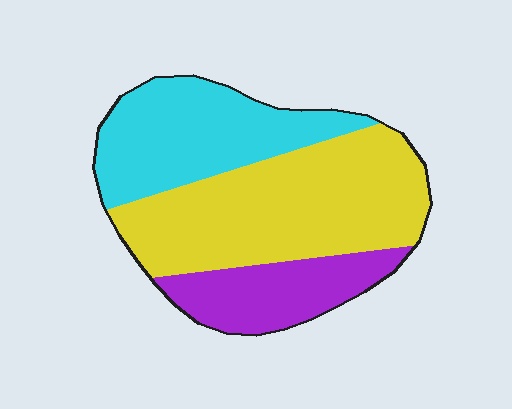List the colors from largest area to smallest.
From largest to smallest: yellow, cyan, purple.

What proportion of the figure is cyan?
Cyan covers around 30% of the figure.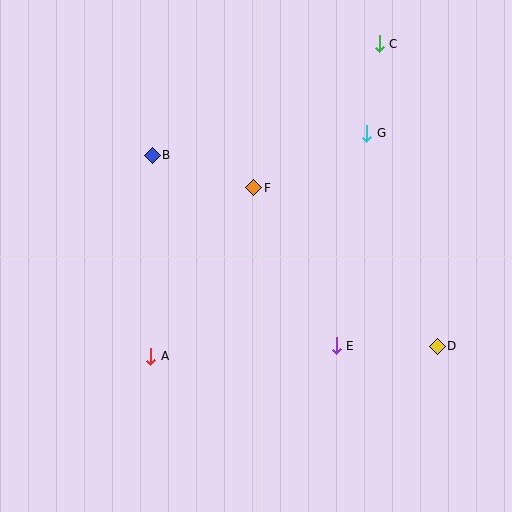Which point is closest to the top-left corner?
Point B is closest to the top-left corner.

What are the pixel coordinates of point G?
Point G is at (367, 133).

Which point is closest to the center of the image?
Point F at (254, 188) is closest to the center.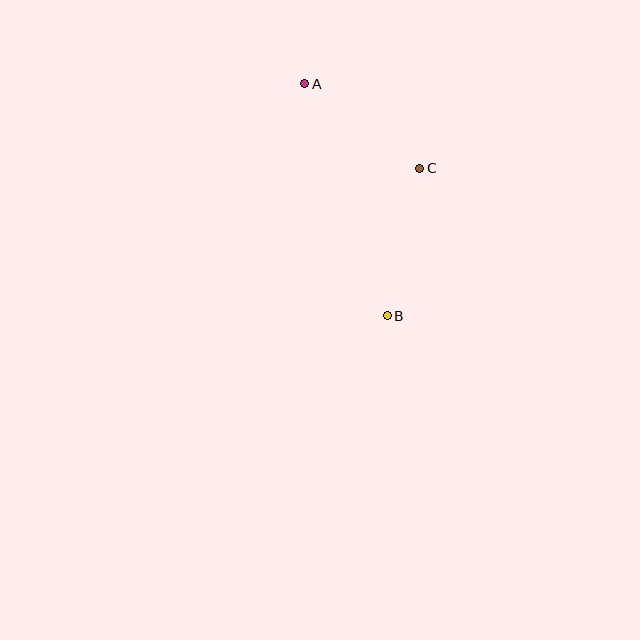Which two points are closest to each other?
Points A and C are closest to each other.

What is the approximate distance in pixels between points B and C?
The distance between B and C is approximately 151 pixels.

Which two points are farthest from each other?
Points A and B are farthest from each other.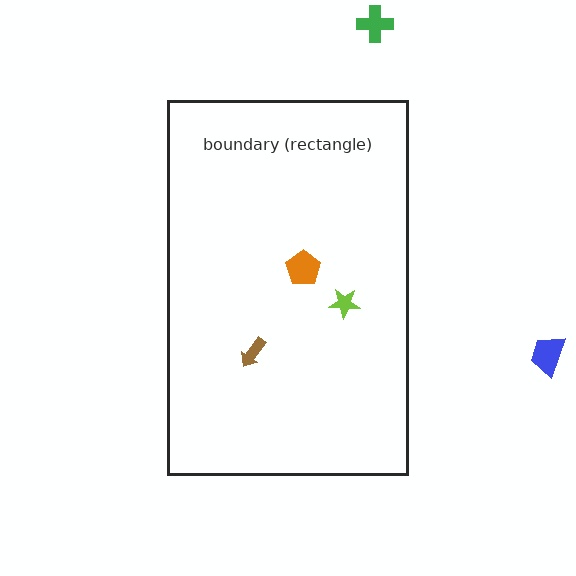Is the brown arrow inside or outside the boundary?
Inside.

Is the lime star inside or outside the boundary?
Inside.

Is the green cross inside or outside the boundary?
Outside.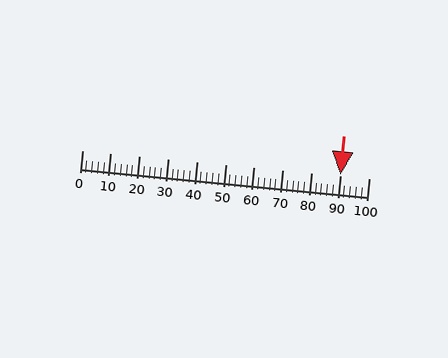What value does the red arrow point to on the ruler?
The red arrow points to approximately 90.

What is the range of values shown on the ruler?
The ruler shows values from 0 to 100.